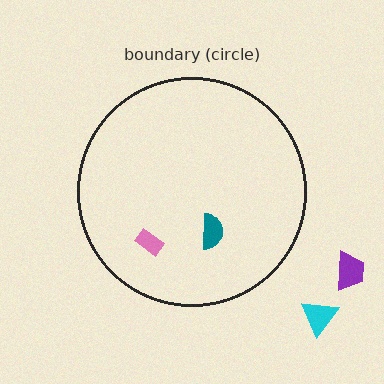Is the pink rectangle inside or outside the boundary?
Inside.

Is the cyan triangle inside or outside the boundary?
Outside.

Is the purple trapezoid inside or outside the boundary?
Outside.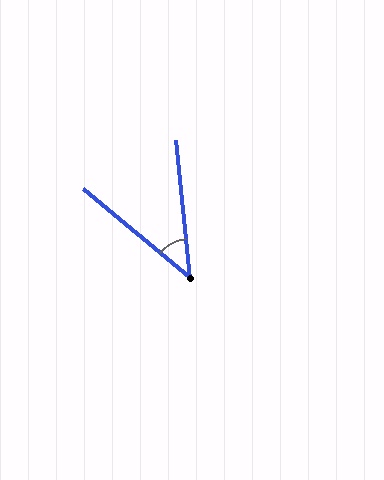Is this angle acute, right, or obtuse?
It is acute.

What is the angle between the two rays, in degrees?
Approximately 45 degrees.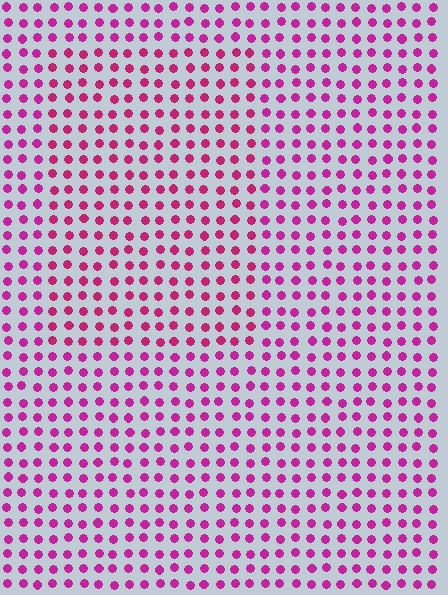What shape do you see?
I see a rectangle.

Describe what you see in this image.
The image is filled with small magenta elements in a uniform arrangement. A rectangle-shaped region is visible where the elements are tinted to a slightly different hue, forming a subtle color boundary.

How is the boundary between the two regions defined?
The boundary is defined purely by a slight shift in hue (about 16 degrees). Spacing, size, and orientation are identical on both sides.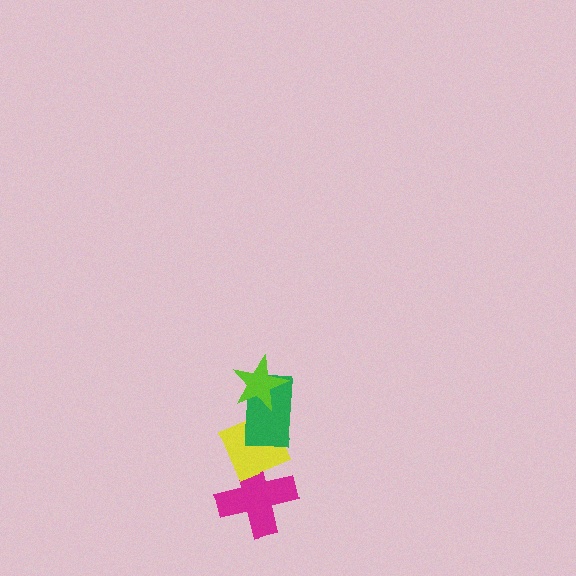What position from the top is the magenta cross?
The magenta cross is 4th from the top.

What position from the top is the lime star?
The lime star is 1st from the top.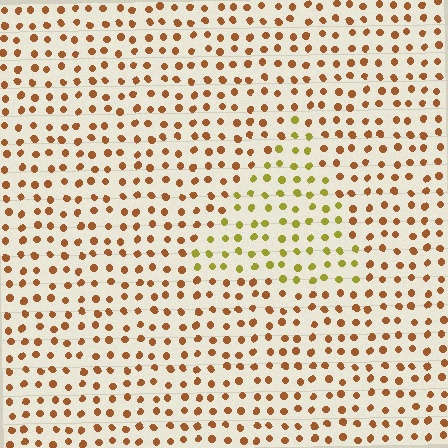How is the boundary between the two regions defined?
The boundary is defined purely by a slight shift in hue (about 40 degrees). Spacing, size, and orientation are identical on both sides.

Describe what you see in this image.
The image is filled with small brown elements in a uniform arrangement. A triangle-shaped region is visible where the elements are tinted to a slightly different hue, forming a subtle color boundary.